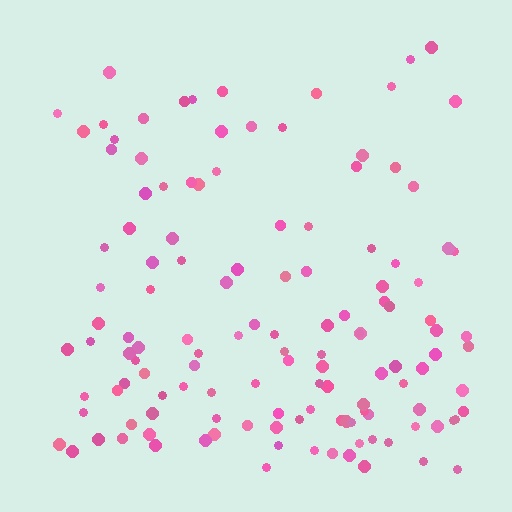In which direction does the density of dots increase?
From top to bottom, with the bottom side densest.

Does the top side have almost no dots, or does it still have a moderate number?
Still a moderate number, just noticeably fewer than the bottom.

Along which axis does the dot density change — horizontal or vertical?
Vertical.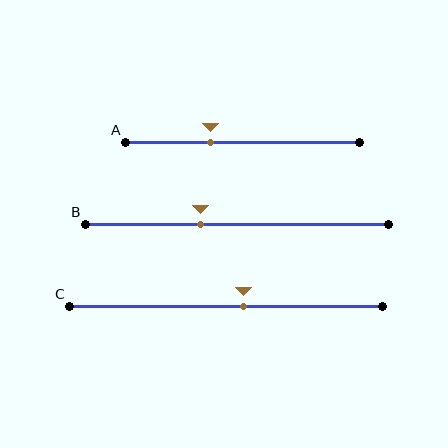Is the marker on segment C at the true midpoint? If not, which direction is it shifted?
No, the marker on segment C is shifted to the right by about 5% of the segment length.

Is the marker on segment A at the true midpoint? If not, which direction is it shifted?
No, the marker on segment A is shifted to the left by about 14% of the segment length.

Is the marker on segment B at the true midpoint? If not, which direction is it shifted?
No, the marker on segment B is shifted to the left by about 12% of the segment length.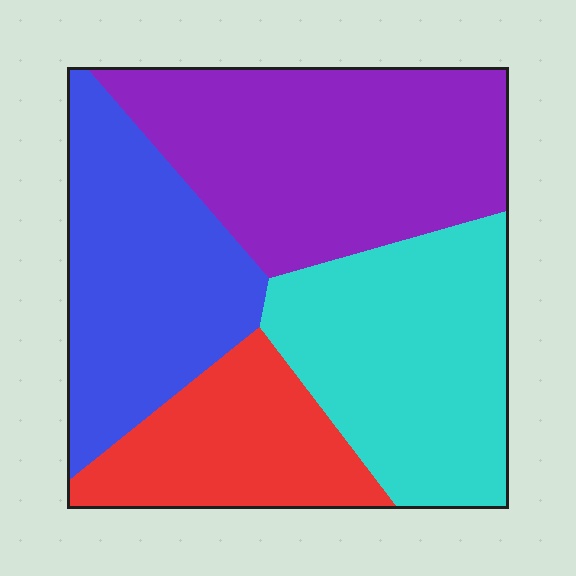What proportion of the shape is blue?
Blue covers 25% of the shape.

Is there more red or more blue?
Blue.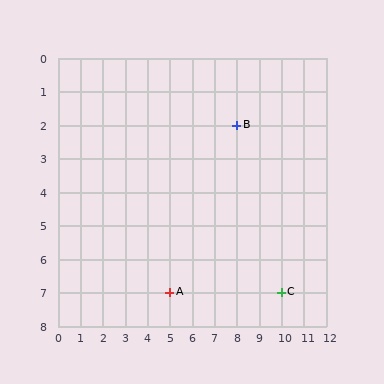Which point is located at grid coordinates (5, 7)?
Point A is at (5, 7).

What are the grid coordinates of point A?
Point A is at grid coordinates (5, 7).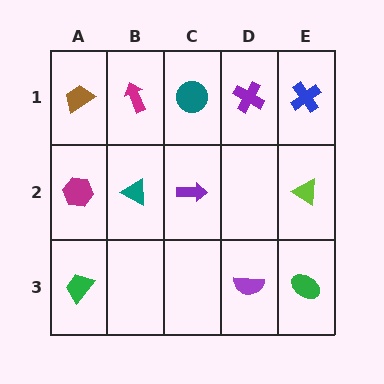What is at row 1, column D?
A purple cross.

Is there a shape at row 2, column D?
No, that cell is empty.